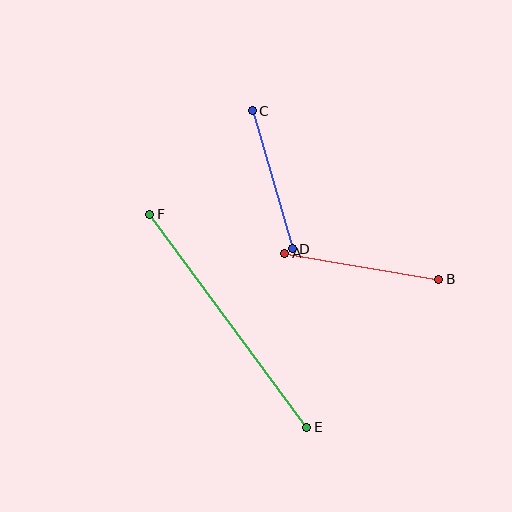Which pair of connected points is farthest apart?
Points E and F are farthest apart.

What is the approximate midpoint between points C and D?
The midpoint is at approximately (272, 180) pixels.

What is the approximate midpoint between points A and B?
The midpoint is at approximately (362, 266) pixels.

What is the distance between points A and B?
The distance is approximately 156 pixels.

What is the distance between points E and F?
The distance is approximately 264 pixels.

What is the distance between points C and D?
The distance is approximately 144 pixels.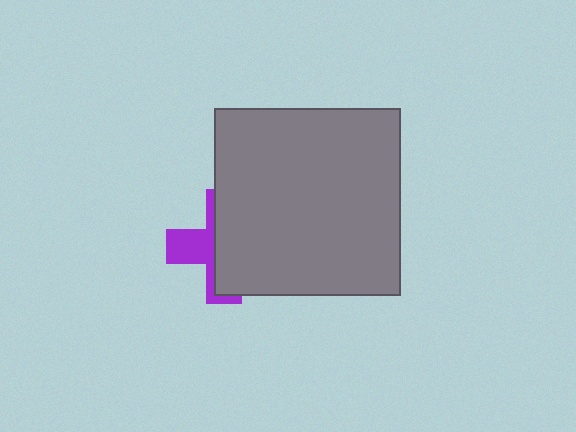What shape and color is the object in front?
The object in front is a gray square.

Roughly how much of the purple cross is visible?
A small part of it is visible (roughly 37%).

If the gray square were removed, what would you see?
You would see the complete purple cross.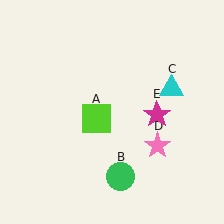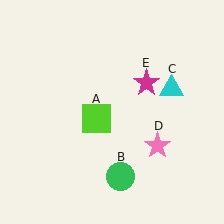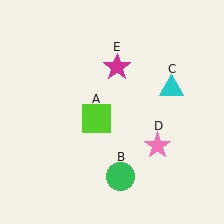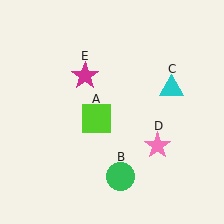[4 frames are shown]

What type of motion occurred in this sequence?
The magenta star (object E) rotated counterclockwise around the center of the scene.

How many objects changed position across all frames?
1 object changed position: magenta star (object E).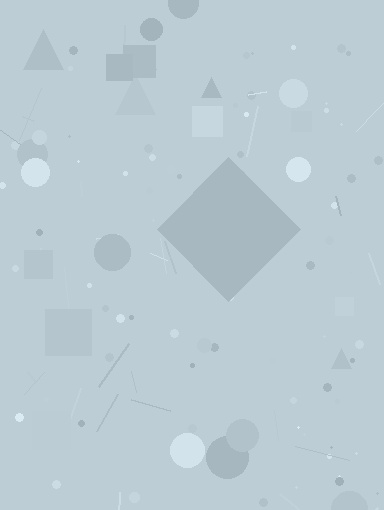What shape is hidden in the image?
A diamond is hidden in the image.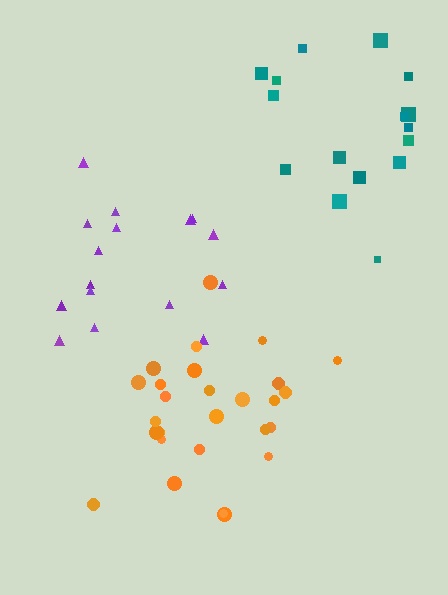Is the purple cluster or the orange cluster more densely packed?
Orange.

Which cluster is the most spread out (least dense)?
Teal.